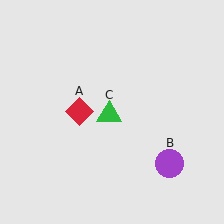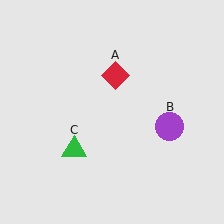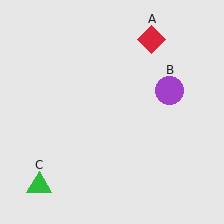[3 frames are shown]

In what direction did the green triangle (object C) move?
The green triangle (object C) moved down and to the left.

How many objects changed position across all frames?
3 objects changed position: red diamond (object A), purple circle (object B), green triangle (object C).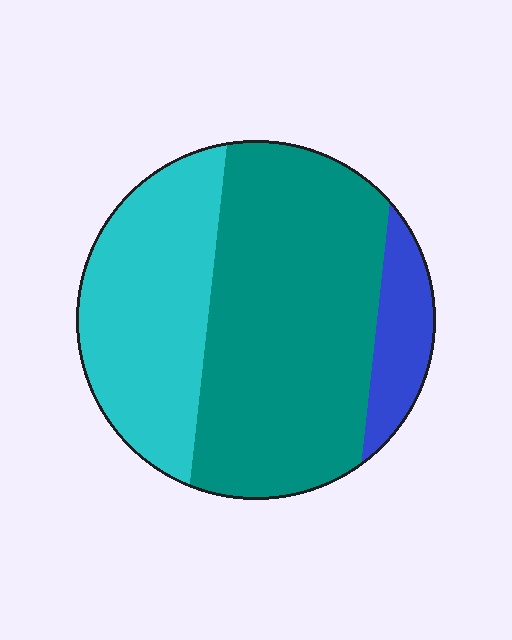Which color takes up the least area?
Blue, at roughly 10%.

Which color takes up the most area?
Teal, at roughly 55%.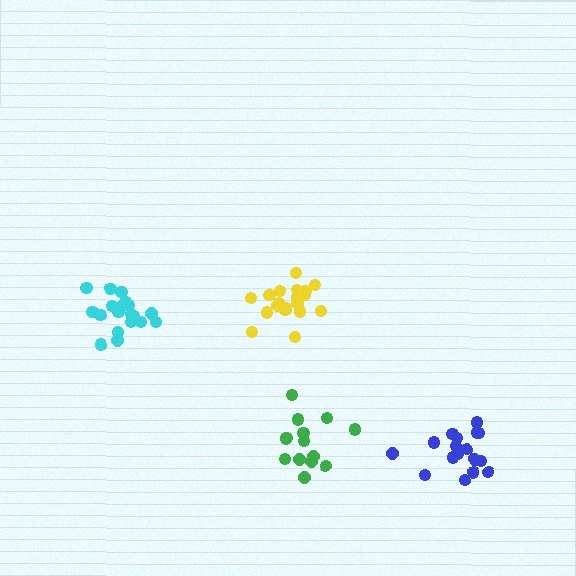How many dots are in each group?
Group 1: 14 dots, Group 2: 19 dots, Group 3: 17 dots, Group 4: 19 dots (69 total).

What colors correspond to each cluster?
The clusters are colored: green, cyan, blue, yellow.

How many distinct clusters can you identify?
There are 4 distinct clusters.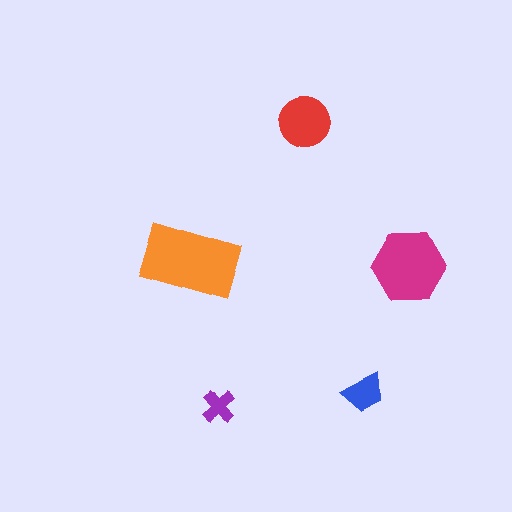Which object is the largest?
The orange rectangle.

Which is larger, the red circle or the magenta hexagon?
The magenta hexagon.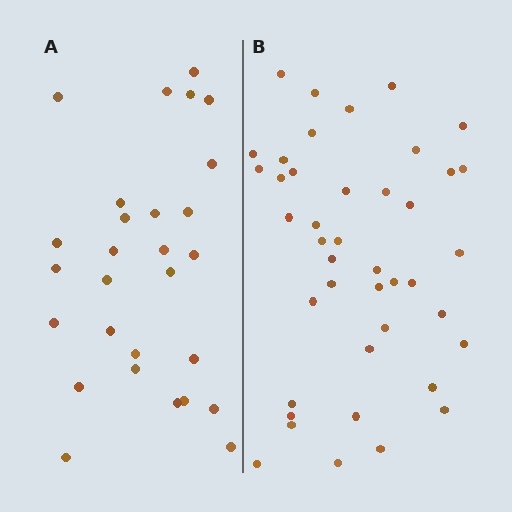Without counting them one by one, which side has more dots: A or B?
Region B (the right region) has more dots.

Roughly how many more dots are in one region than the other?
Region B has approximately 15 more dots than region A.